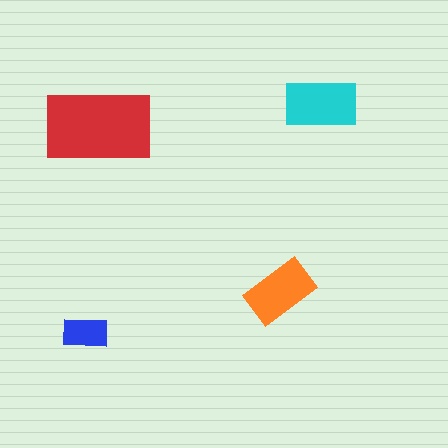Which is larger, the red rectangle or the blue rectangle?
The red one.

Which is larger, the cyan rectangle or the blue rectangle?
The cyan one.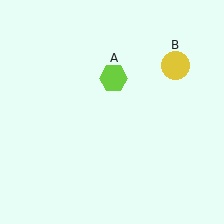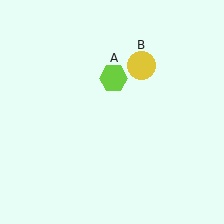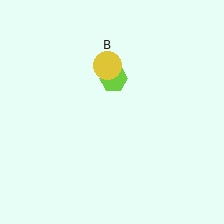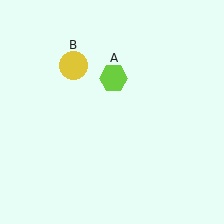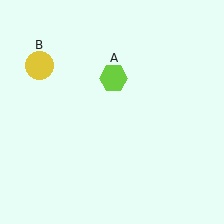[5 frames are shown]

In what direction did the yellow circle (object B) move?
The yellow circle (object B) moved left.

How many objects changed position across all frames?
1 object changed position: yellow circle (object B).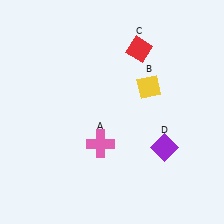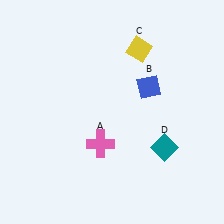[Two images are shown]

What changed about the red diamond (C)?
In Image 1, C is red. In Image 2, it changed to yellow.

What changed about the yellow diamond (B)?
In Image 1, B is yellow. In Image 2, it changed to blue.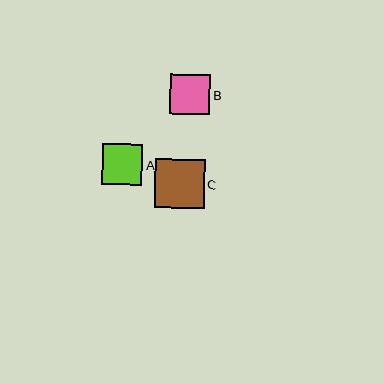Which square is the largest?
Square C is the largest with a size of approximately 49 pixels.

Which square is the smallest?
Square B is the smallest with a size of approximately 40 pixels.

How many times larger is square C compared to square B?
Square C is approximately 1.2 times the size of square B.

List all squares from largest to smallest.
From largest to smallest: C, A, B.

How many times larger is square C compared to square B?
Square C is approximately 1.2 times the size of square B.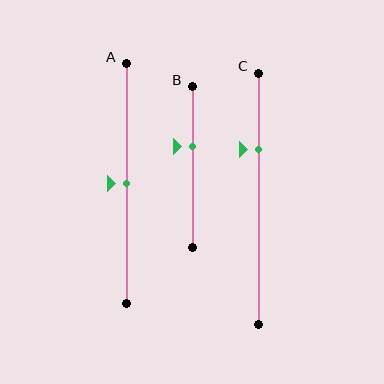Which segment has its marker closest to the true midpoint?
Segment A has its marker closest to the true midpoint.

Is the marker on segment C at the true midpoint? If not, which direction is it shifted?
No, the marker on segment C is shifted upward by about 19% of the segment length.